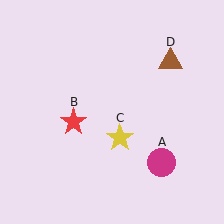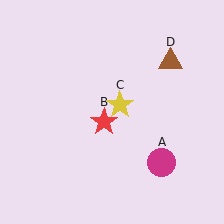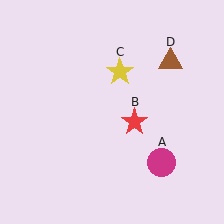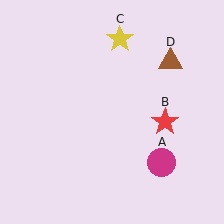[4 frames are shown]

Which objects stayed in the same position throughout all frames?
Magenta circle (object A) and brown triangle (object D) remained stationary.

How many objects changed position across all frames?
2 objects changed position: red star (object B), yellow star (object C).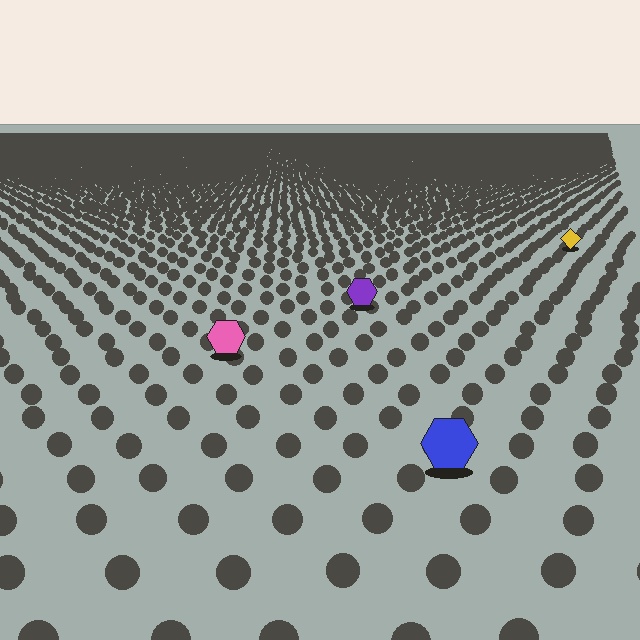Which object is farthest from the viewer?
The yellow diamond is farthest from the viewer. It appears smaller and the ground texture around it is denser.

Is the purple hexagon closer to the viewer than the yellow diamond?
Yes. The purple hexagon is closer — you can tell from the texture gradient: the ground texture is coarser near it.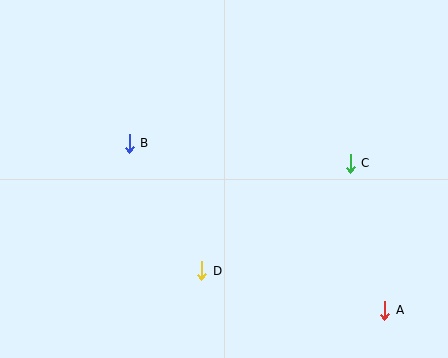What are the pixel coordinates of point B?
Point B is at (129, 143).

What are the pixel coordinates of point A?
Point A is at (385, 310).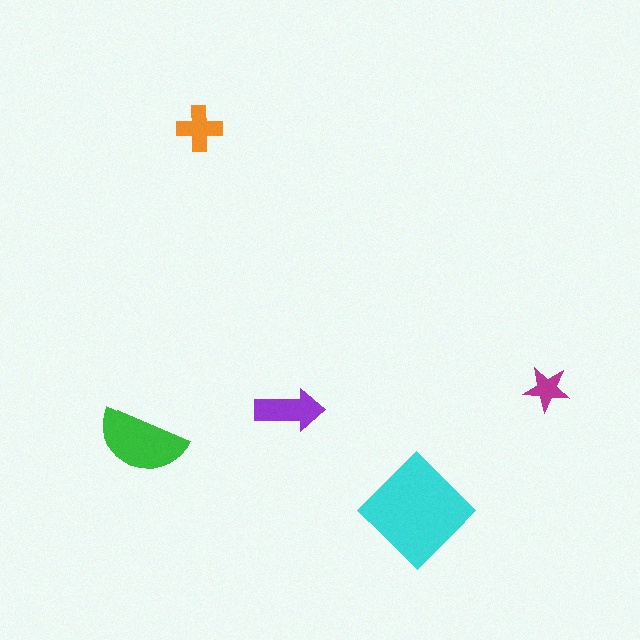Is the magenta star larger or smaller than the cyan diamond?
Smaller.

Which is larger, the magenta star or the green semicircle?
The green semicircle.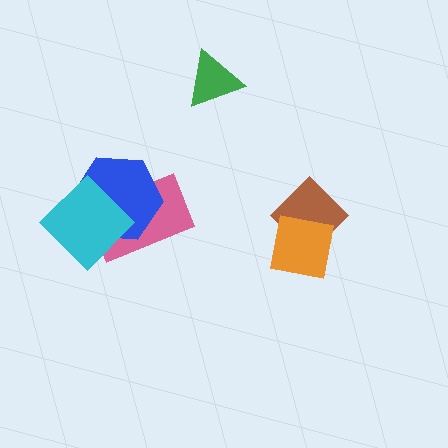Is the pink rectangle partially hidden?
Yes, it is partially covered by another shape.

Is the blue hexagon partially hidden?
Yes, it is partially covered by another shape.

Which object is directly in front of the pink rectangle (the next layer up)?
The blue hexagon is directly in front of the pink rectangle.